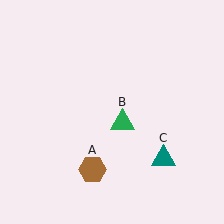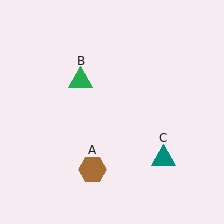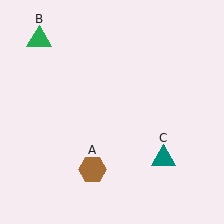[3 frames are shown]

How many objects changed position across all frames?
1 object changed position: green triangle (object B).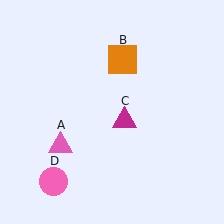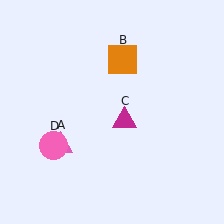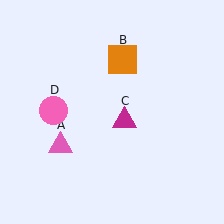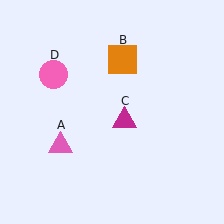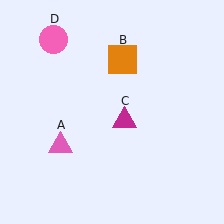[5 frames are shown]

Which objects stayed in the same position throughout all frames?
Pink triangle (object A) and orange square (object B) and magenta triangle (object C) remained stationary.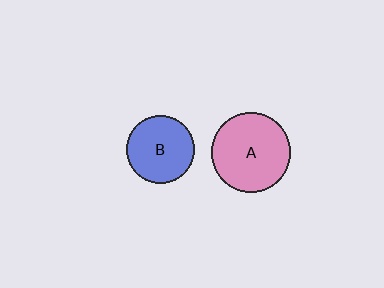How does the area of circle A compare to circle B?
Approximately 1.4 times.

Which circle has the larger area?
Circle A (pink).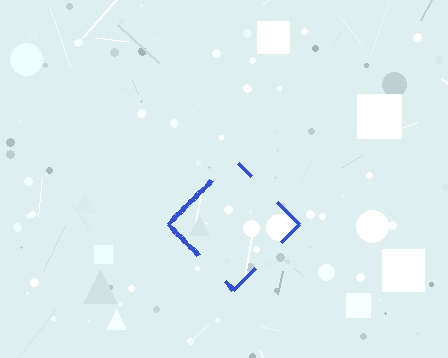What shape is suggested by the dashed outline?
The dashed outline suggests a diamond.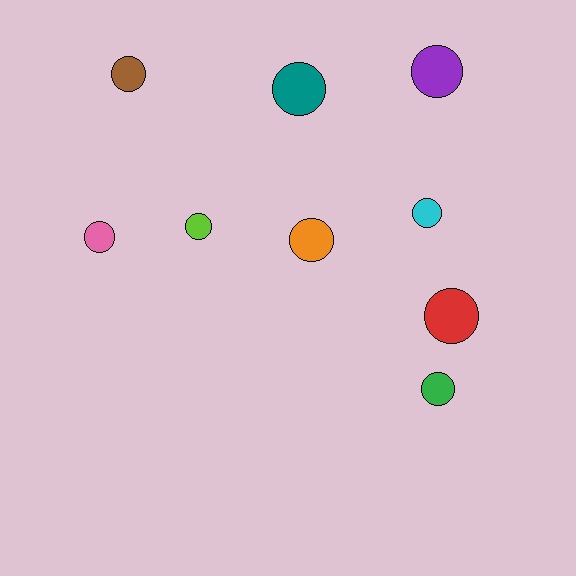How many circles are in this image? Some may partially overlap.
There are 9 circles.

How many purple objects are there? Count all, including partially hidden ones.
There is 1 purple object.